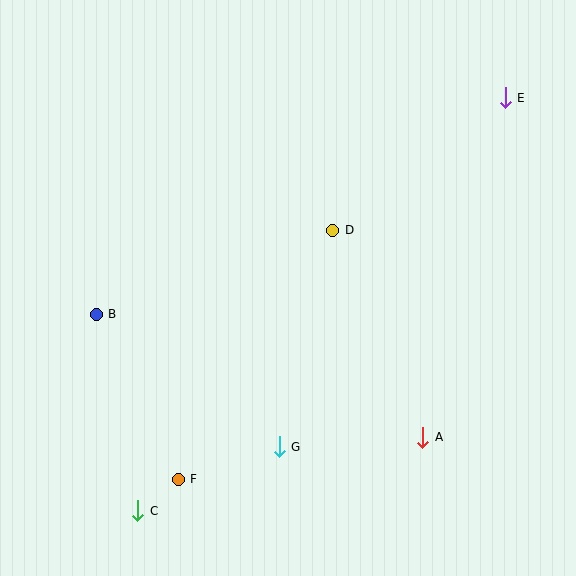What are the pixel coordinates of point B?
Point B is at (96, 314).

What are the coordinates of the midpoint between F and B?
The midpoint between F and B is at (137, 397).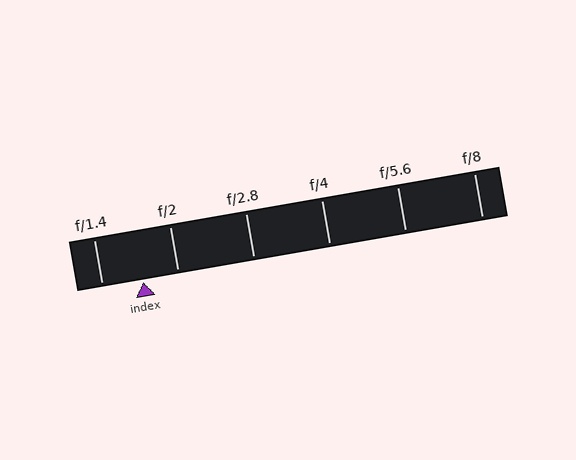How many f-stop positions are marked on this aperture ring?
There are 6 f-stop positions marked.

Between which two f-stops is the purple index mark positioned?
The index mark is between f/1.4 and f/2.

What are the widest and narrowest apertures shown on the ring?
The widest aperture shown is f/1.4 and the narrowest is f/8.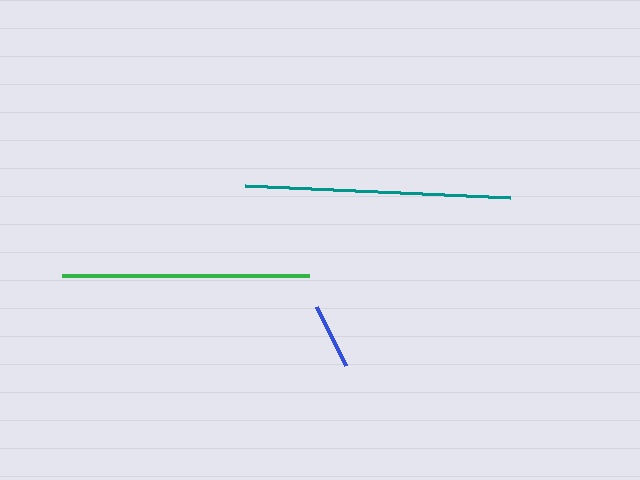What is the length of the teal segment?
The teal segment is approximately 265 pixels long.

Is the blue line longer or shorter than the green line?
The green line is longer than the blue line.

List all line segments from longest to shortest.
From longest to shortest: teal, green, blue.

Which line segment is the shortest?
The blue line is the shortest at approximately 66 pixels.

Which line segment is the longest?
The teal line is the longest at approximately 265 pixels.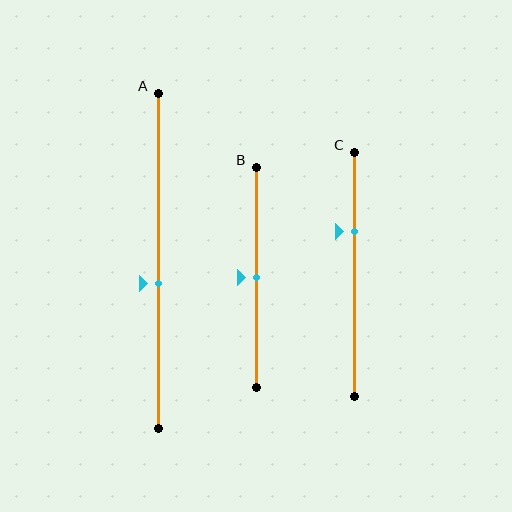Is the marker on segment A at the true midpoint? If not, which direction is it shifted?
No, the marker on segment A is shifted downward by about 7% of the segment length.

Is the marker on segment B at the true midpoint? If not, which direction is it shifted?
Yes, the marker on segment B is at the true midpoint.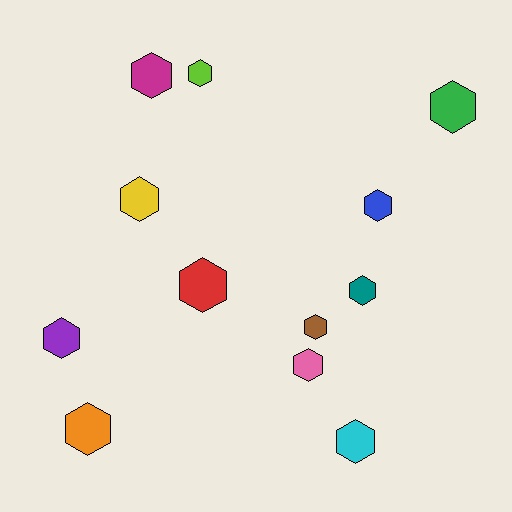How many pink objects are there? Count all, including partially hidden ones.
There is 1 pink object.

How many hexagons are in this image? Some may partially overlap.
There are 12 hexagons.